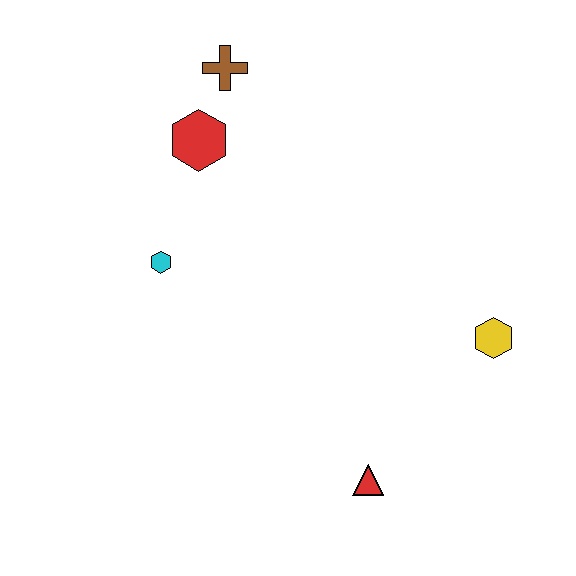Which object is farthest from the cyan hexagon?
The yellow hexagon is farthest from the cyan hexagon.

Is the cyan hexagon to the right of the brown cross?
No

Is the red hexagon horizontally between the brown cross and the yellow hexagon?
No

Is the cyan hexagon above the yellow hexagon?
Yes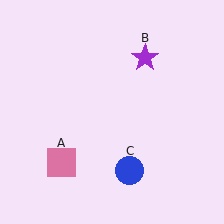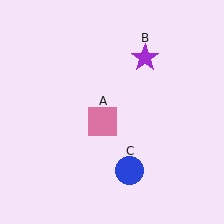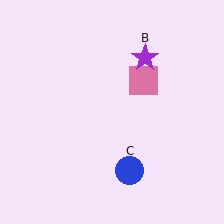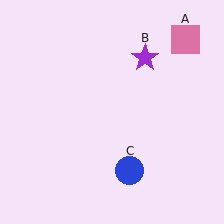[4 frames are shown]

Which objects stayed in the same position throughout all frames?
Purple star (object B) and blue circle (object C) remained stationary.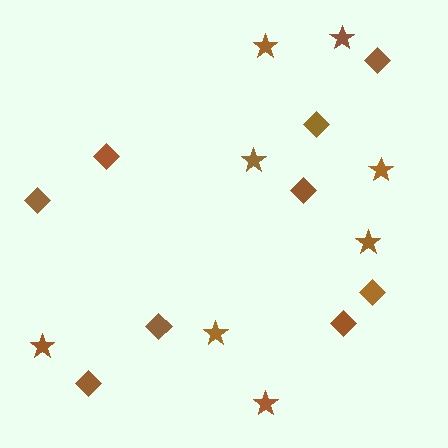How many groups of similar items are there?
There are 2 groups: one group of diamonds (9) and one group of stars (8).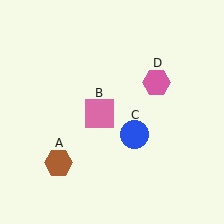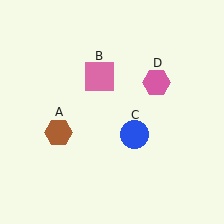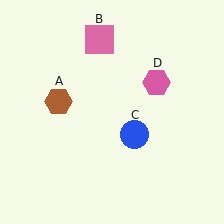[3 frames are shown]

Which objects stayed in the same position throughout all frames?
Blue circle (object C) and pink hexagon (object D) remained stationary.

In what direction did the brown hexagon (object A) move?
The brown hexagon (object A) moved up.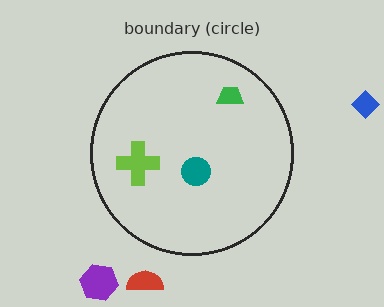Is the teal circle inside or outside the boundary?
Inside.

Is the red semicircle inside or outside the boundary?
Outside.